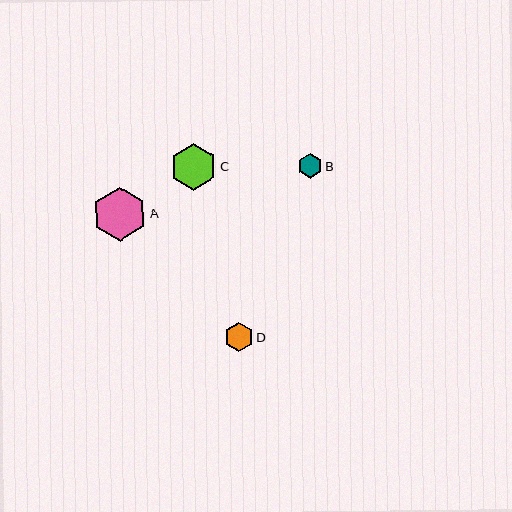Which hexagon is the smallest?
Hexagon B is the smallest with a size of approximately 24 pixels.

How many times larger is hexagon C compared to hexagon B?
Hexagon C is approximately 1.9 times the size of hexagon B.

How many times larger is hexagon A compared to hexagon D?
Hexagon A is approximately 1.9 times the size of hexagon D.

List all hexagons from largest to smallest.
From largest to smallest: A, C, D, B.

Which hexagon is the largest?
Hexagon A is the largest with a size of approximately 54 pixels.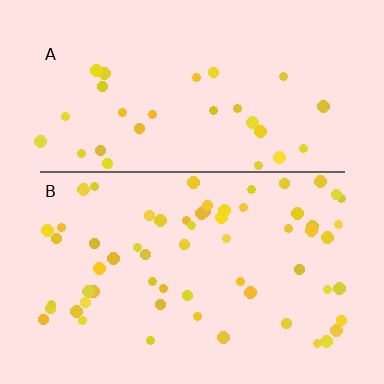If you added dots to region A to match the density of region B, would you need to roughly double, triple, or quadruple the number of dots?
Approximately double.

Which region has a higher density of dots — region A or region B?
B (the bottom).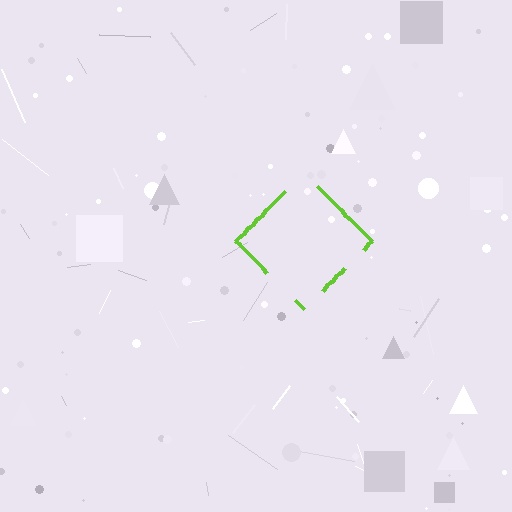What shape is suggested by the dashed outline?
The dashed outline suggests a diamond.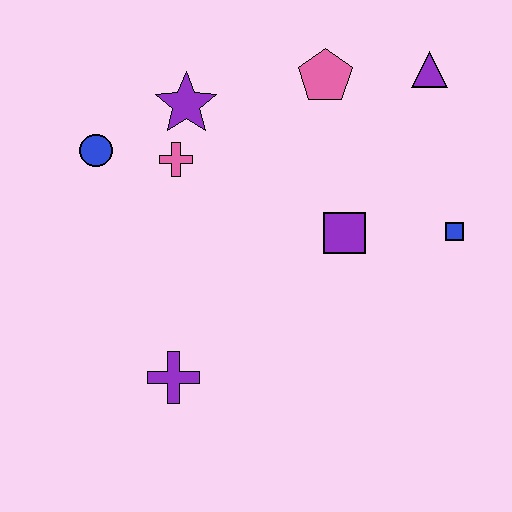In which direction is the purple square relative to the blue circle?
The purple square is to the right of the blue circle.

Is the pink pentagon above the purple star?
Yes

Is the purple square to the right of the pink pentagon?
Yes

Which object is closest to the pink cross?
The purple star is closest to the pink cross.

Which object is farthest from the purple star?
The blue square is farthest from the purple star.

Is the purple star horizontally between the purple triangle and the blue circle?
Yes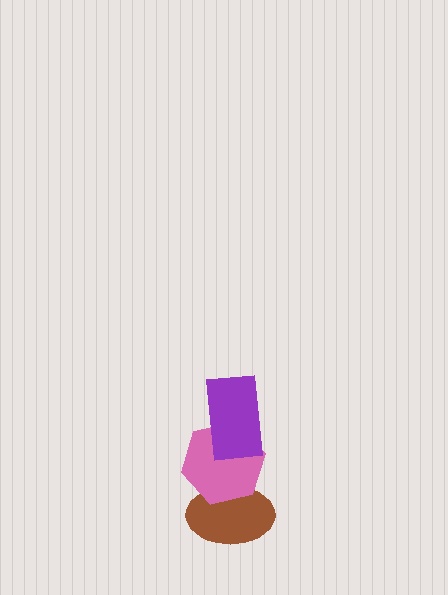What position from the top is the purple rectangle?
The purple rectangle is 1st from the top.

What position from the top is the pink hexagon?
The pink hexagon is 2nd from the top.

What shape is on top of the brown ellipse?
The pink hexagon is on top of the brown ellipse.